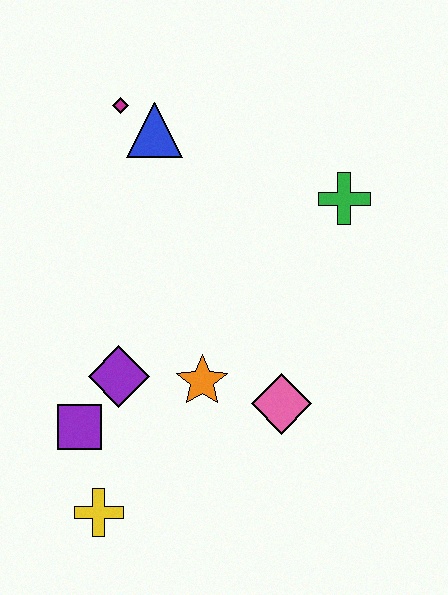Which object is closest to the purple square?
The purple diamond is closest to the purple square.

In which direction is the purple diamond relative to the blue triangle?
The purple diamond is below the blue triangle.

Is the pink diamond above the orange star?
No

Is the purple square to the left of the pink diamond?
Yes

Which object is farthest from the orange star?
The magenta diamond is farthest from the orange star.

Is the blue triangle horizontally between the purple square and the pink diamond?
Yes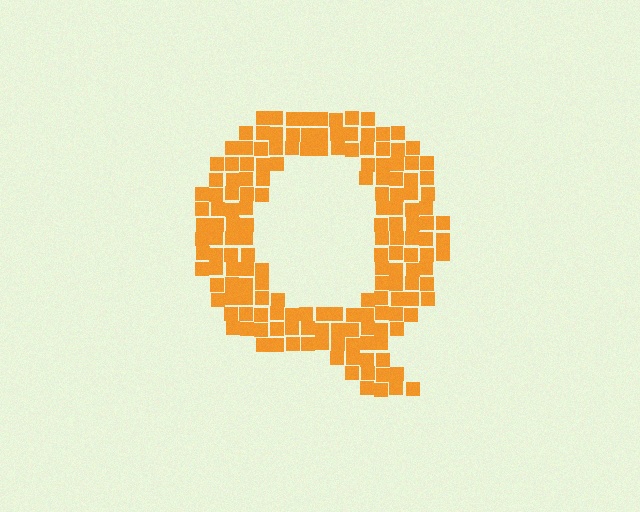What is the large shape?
The large shape is the letter Q.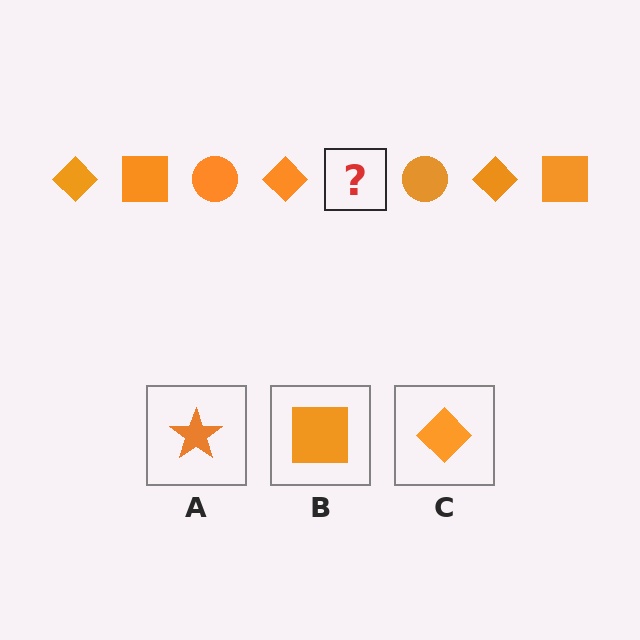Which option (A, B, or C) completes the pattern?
B.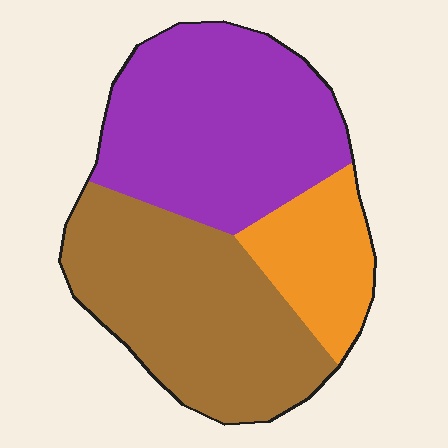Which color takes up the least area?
Orange, at roughly 15%.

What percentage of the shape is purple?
Purple takes up about two fifths (2/5) of the shape.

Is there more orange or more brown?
Brown.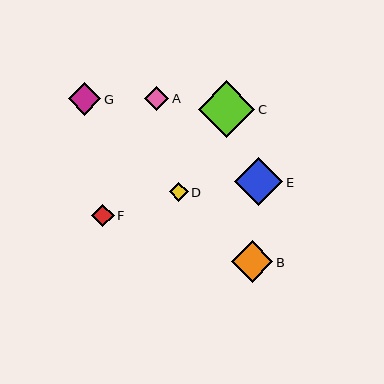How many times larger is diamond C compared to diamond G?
Diamond C is approximately 1.7 times the size of diamond G.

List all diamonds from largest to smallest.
From largest to smallest: C, E, B, G, A, F, D.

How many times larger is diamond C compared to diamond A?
Diamond C is approximately 2.4 times the size of diamond A.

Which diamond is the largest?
Diamond C is the largest with a size of approximately 56 pixels.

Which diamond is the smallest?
Diamond D is the smallest with a size of approximately 19 pixels.